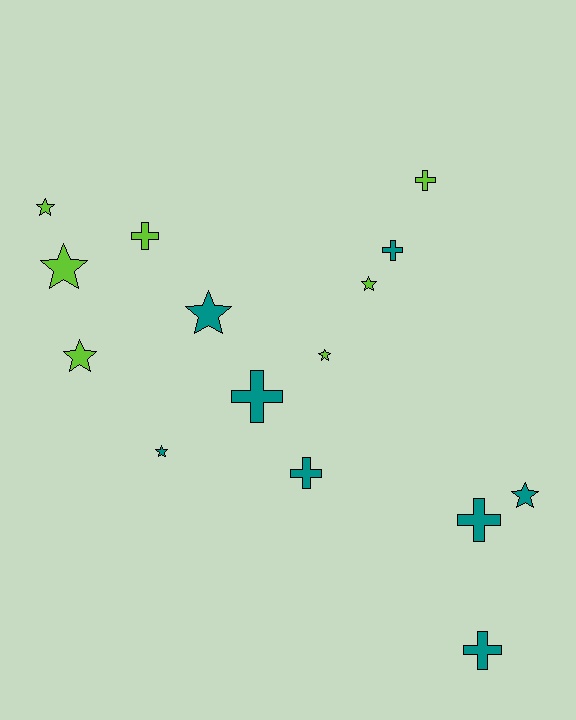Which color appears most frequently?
Teal, with 8 objects.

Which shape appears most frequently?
Star, with 8 objects.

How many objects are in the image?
There are 15 objects.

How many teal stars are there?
There are 3 teal stars.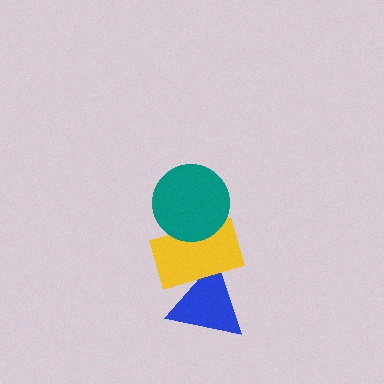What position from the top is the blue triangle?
The blue triangle is 3rd from the top.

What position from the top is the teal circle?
The teal circle is 1st from the top.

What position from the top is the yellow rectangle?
The yellow rectangle is 2nd from the top.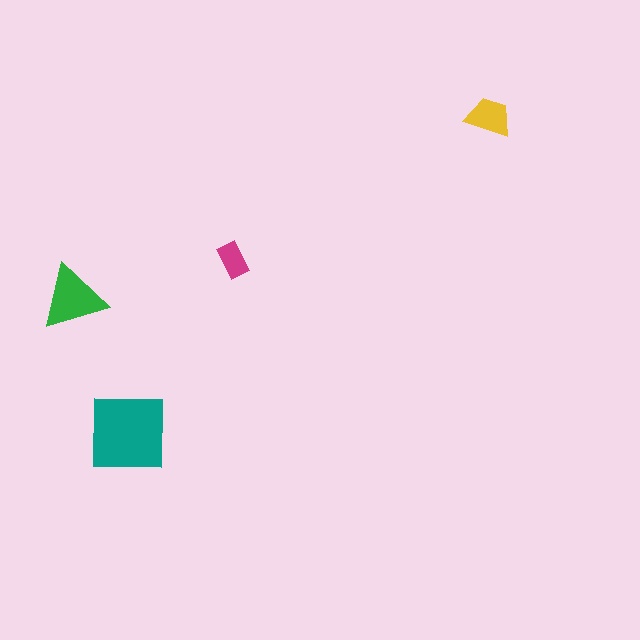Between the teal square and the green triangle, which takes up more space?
The teal square.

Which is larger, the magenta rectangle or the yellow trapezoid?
The yellow trapezoid.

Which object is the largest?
The teal square.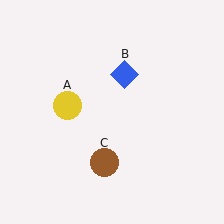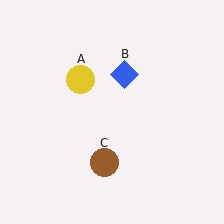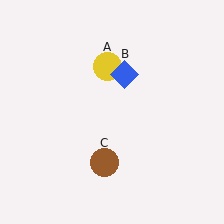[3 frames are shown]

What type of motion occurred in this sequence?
The yellow circle (object A) rotated clockwise around the center of the scene.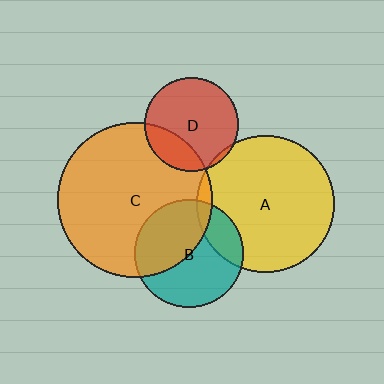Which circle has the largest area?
Circle C (orange).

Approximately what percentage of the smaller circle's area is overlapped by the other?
Approximately 5%.